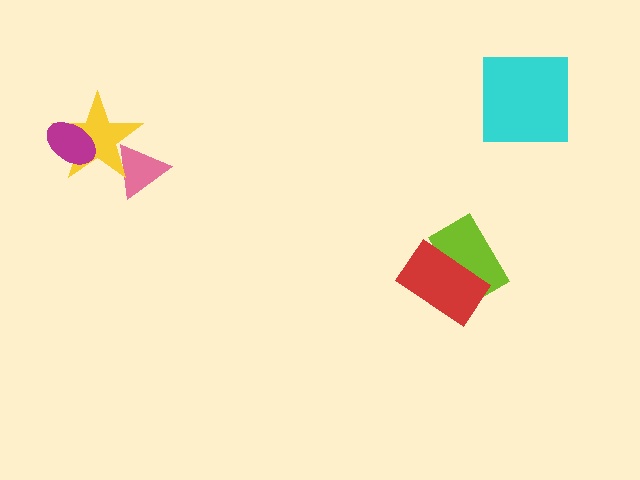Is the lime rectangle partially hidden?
Yes, it is partially covered by another shape.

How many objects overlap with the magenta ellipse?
1 object overlaps with the magenta ellipse.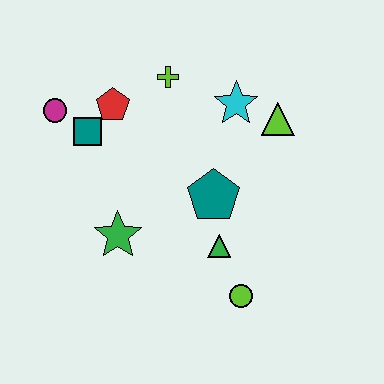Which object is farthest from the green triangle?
The magenta circle is farthest from the green triangle.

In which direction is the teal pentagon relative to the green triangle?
The teal pentagon is above the green triangle.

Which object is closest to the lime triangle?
The cyan star is closest to the lime triangle.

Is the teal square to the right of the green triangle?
No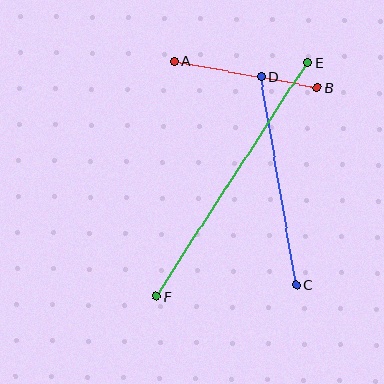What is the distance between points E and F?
The distance is approximately 279 pixels.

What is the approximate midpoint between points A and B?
The midpoint is at approximately (246, 74) pixels.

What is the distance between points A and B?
The distance is approximately 146 pixels.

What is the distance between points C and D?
The distance is approximately 211 pixels.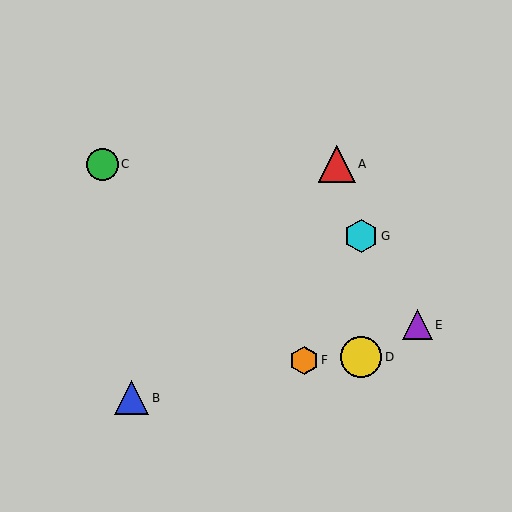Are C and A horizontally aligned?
Yes, both are at y≈164.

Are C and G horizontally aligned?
No, C is at y≈164 and G is at y≈236.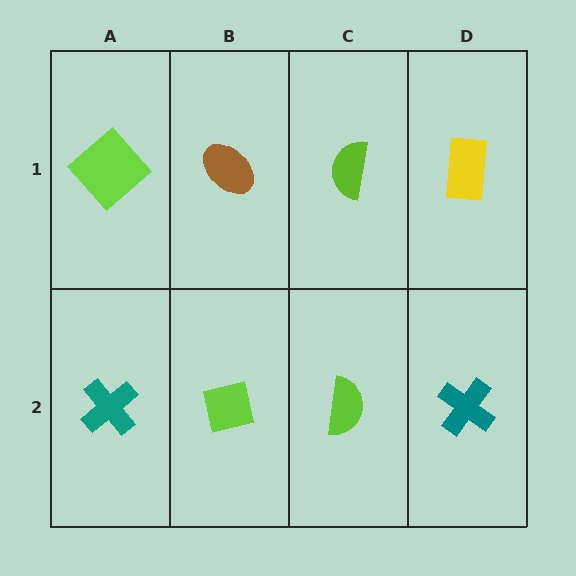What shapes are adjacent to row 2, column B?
A brown ellipse (row 1, column B), a teal cross (row 2, column A), a lime semicircle (row 2, column C).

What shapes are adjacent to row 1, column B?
A lime square (row 2, column B), a lime diamond (row 1, column A), a lime semicircle (row 1, column C).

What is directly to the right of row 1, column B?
A lime semicircle.